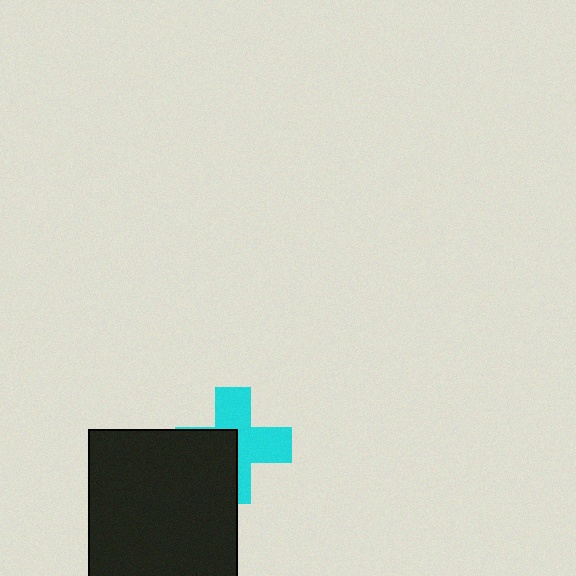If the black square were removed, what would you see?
You would see the complete cyan cross.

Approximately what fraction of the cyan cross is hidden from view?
Roughly 42% of the cyan cross is hidden behind the black square.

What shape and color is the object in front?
The object in front is a black square.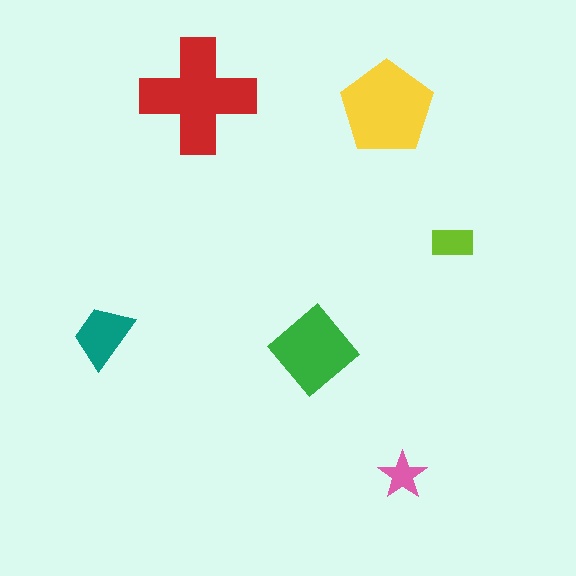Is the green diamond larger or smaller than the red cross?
Smaller.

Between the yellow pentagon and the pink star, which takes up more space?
The yellow pentagon.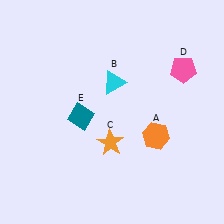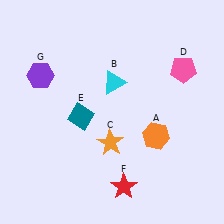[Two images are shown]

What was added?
A red star (F), a purple hexagon (G) were added in Image 2.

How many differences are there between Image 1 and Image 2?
There are 2 differences between the two images.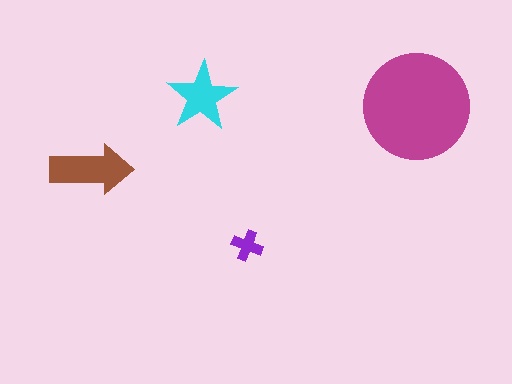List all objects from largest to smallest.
The magenta circle, the brown arrow, the cyan star, the purple cross.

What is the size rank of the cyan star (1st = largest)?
3rd.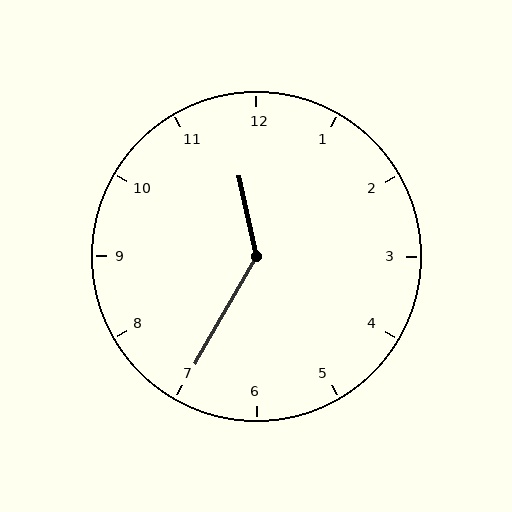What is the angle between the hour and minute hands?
Approximately 138 degrees.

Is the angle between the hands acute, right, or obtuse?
It is obtuse.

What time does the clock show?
11:35.